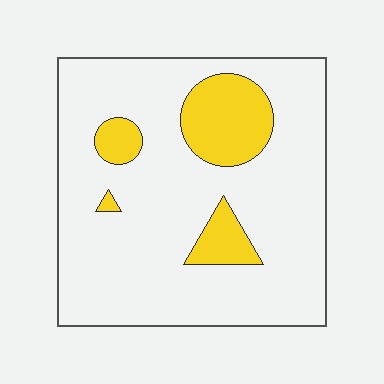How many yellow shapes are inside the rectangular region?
4.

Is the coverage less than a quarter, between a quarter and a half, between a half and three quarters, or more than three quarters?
Less than a quarter.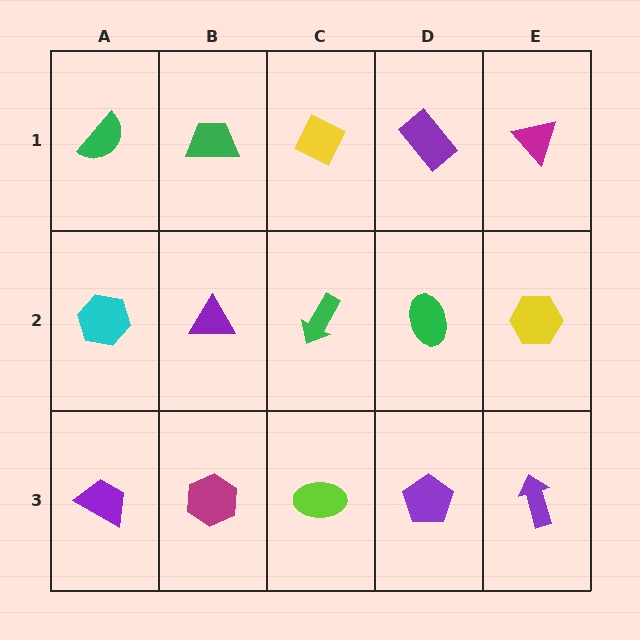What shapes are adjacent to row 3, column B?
A purple triangle (row 2, column B), a purple trapezoid (row 3, column A), a lime ellipse (row 3, column C).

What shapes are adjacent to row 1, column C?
A green arrow (row 2, column C), a green trapezoid (row 1, column B), a purple rectangle (row 1, column D).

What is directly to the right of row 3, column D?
A purple arrow.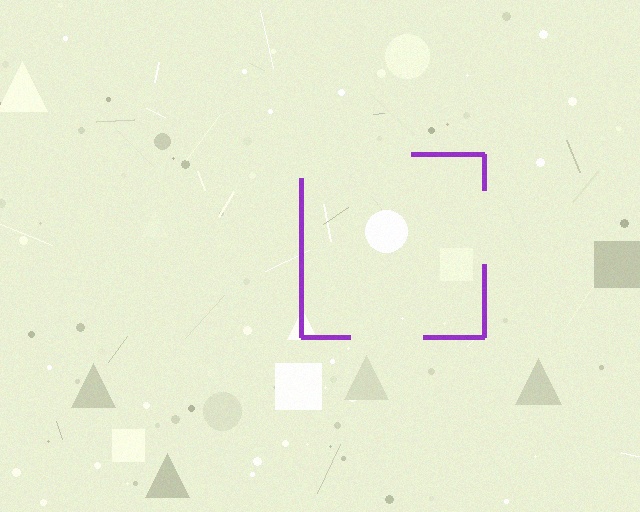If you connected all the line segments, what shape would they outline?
They would outline a square.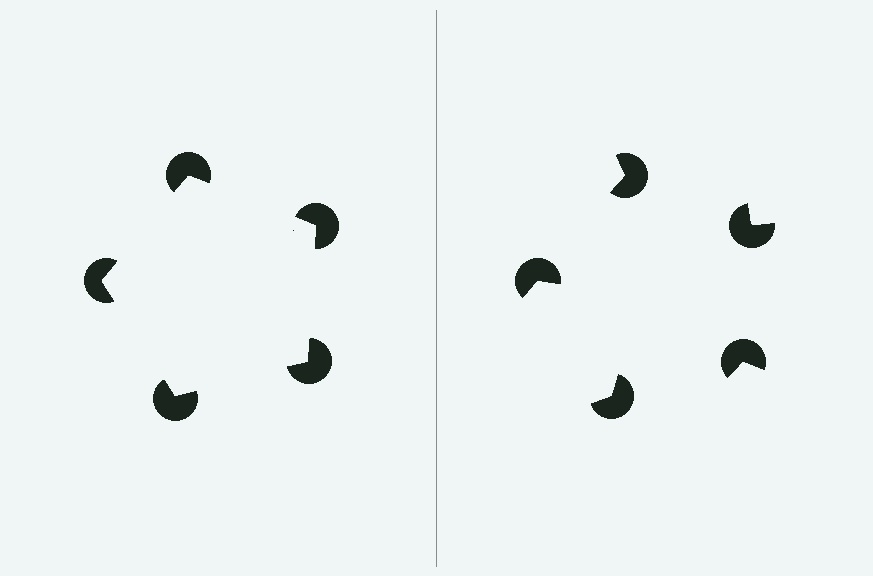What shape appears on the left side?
An illusory pentagon.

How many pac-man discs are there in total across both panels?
10 — 5 on each side.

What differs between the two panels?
The pac-man discs are positioned identically on both sides; only the wedge orientations differ. On the left they align to a pentagon; on the right they are misaligned.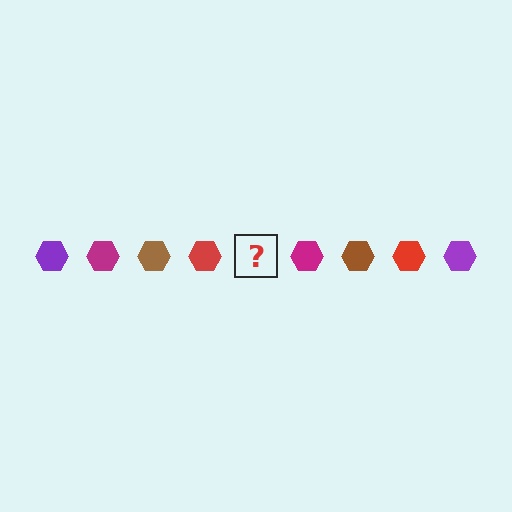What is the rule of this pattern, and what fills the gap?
The rule is that the pattern cycles through purple, magenta, brown, red hexagons. The gap should be filled with a purple hexagon.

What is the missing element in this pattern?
The missing element is a purple hexagon.